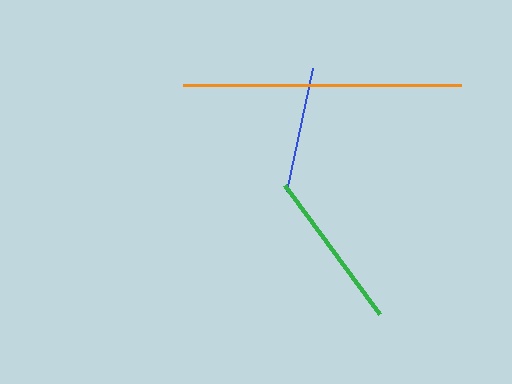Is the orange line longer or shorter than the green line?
The orange line is longer than the green line.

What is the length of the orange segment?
The orange segment is approximately 278 pixels long.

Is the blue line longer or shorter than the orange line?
The orange line is longer than the blue line.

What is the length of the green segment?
The green segment is approximately 160 pixels long.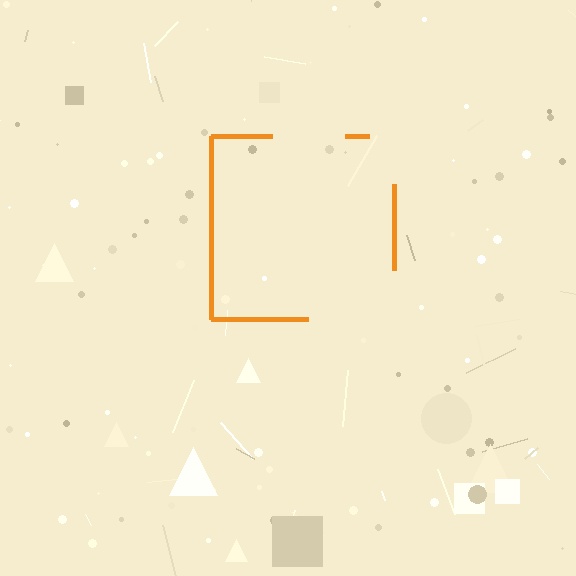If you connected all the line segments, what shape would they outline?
They would outline a square.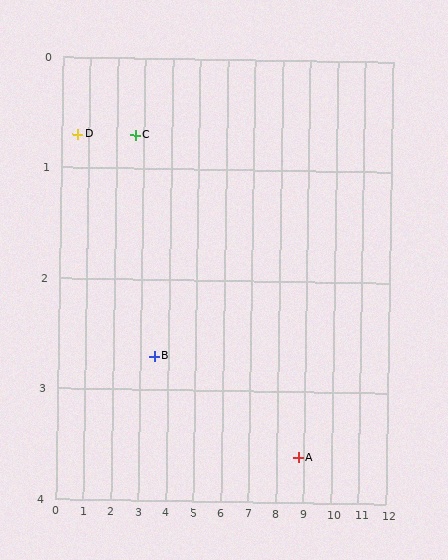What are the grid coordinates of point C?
Point C is at approximately (2.7, 0.7).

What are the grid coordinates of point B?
Point B is at approximately (3.5, 2.7).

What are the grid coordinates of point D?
Point D is at approximately (0.6, 0.7).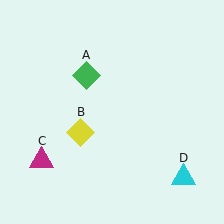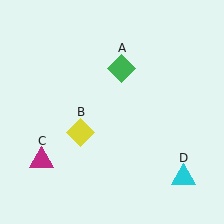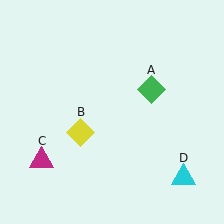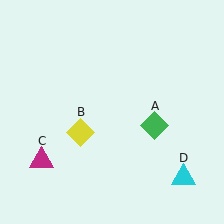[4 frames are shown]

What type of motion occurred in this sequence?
The green diamond (object A) rotated clockwise around the center of the scene.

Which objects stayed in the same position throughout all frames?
Yellow diamond (object B) and magenta triangle (object C) and cyan triangle (object D) remained stationary.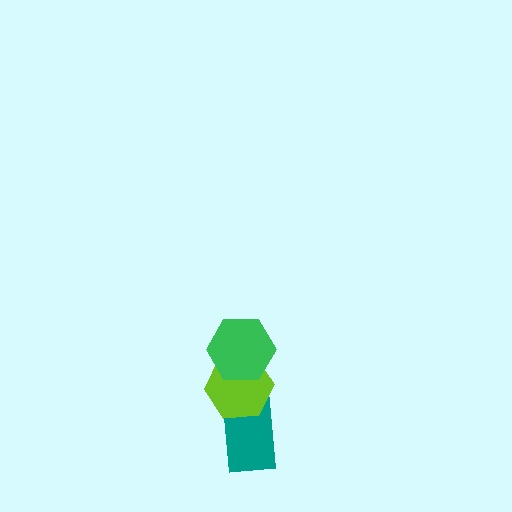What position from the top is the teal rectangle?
The teal rectangle is 3rd from the top.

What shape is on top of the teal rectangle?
The lime hexagon is on top of the teal rectangle.